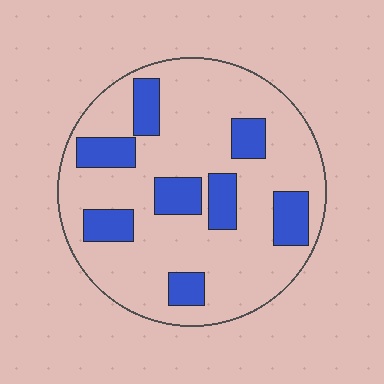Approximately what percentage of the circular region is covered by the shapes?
Approximately 25%.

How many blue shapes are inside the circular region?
8.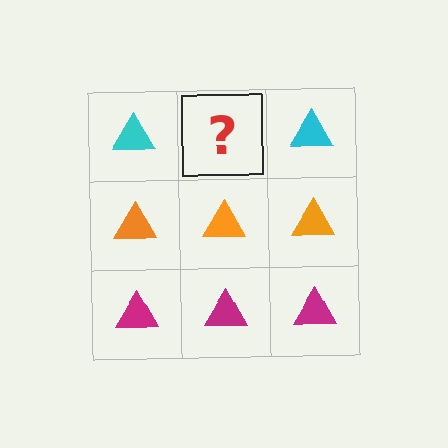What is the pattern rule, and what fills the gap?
The rule is that each row has a consistent color. The gap should be filled with a cyan triangle.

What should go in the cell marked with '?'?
The missing cell should contain a cyan triangle.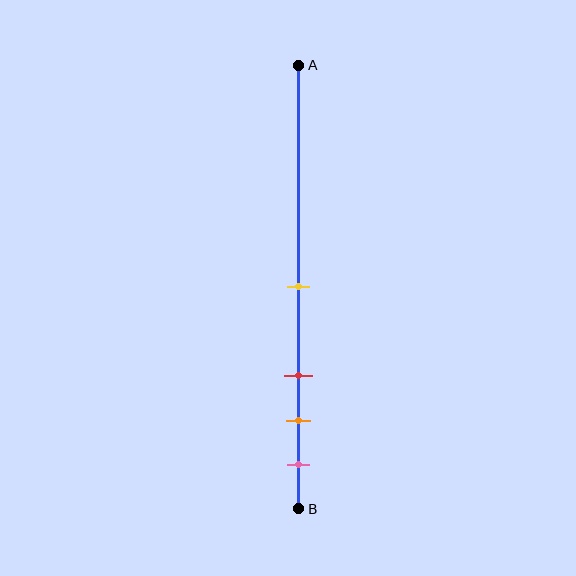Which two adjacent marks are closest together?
The orange and pink marks are the closest adjacent pair.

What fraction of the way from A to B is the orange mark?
The orange mark is approximately 80% (0.8) of the way from A to B.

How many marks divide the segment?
There are 4 marks dividing the segment.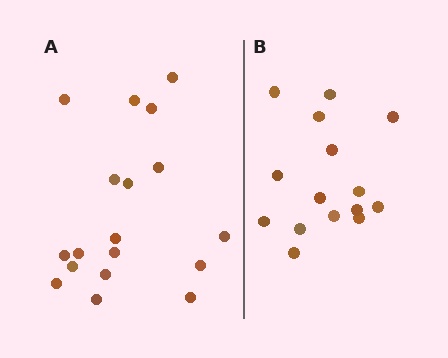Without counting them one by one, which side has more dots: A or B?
Region A (the left region) has more dots.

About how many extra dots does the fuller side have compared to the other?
Region A has just a few more — roughly 2 or 3 more dots than region B.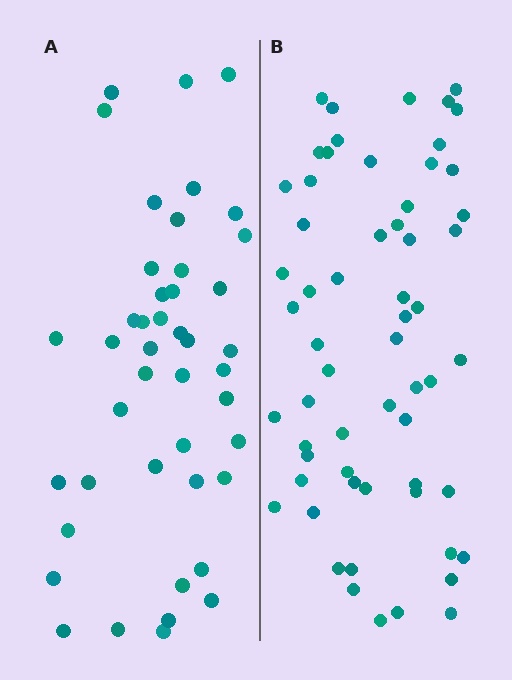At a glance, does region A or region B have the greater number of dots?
Region B (the right region) has more dots.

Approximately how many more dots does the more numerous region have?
Region B has approximately 15 more dots than region A.